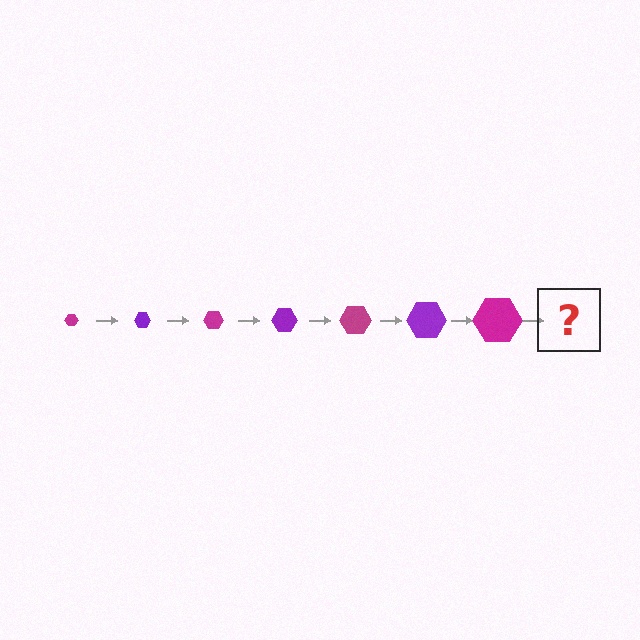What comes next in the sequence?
The next element should be a purple hexagon, larger than the previous one.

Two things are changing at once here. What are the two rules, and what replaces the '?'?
The two rules are that the hexagon grows larger each step and the color cycles through magenta and purple. The '?' should be a purple hexagon, larger than the previous one.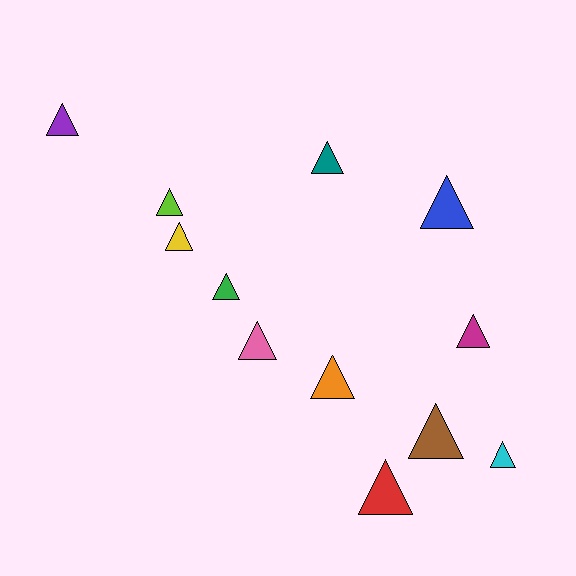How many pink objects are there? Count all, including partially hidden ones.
There is 1 pink object.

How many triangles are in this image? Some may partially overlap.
There are 12 triangles.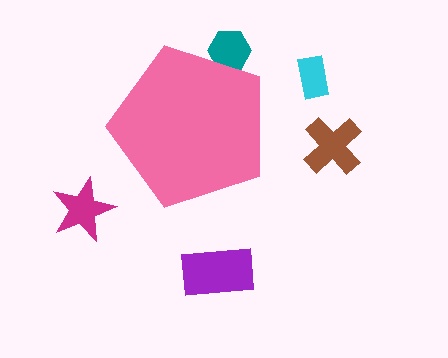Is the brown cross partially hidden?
No, the brown cross is fully visible.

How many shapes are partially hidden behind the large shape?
1 shape is partially hidden.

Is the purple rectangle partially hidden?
No, the purple rectangle is fully visible.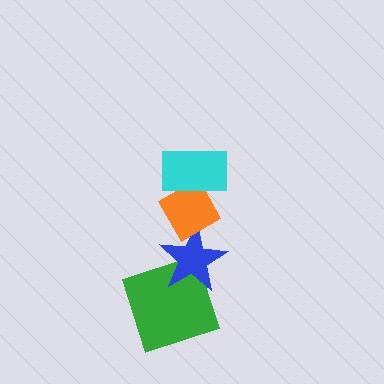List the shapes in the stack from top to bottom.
From top to bottom: the cyan rectangle, the orange diamond, the blue star, the green square.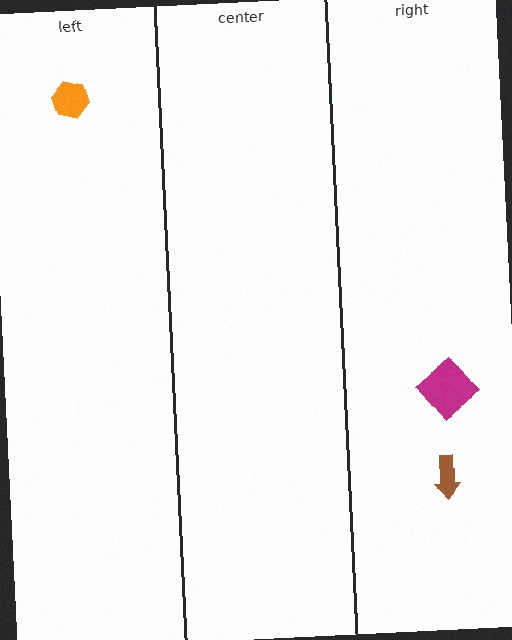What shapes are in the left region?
The orange hexagon.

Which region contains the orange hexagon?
The left region.